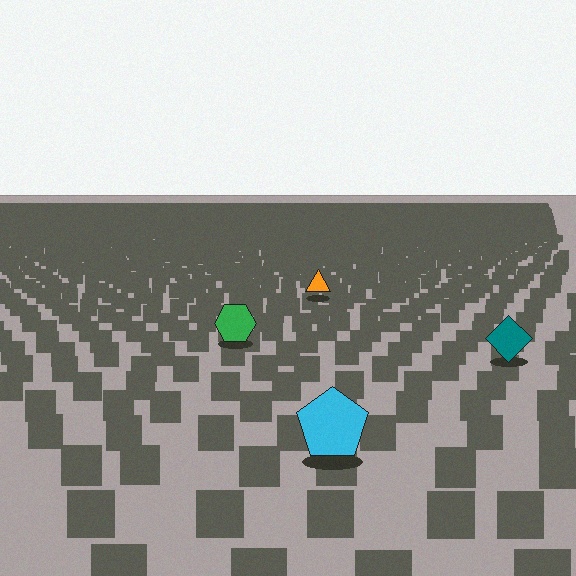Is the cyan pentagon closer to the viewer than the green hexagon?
Yes. The cyan pentagon is closer — you can tell from the texture gradient: the ground texture is coarser near it.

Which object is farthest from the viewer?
The orange triangle is farthest from the viewer. It appears smaller and the ground texture around it is denser.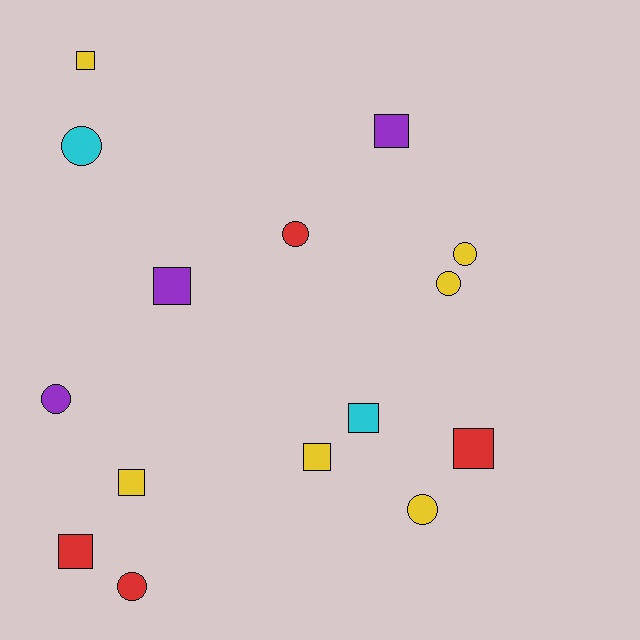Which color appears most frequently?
Yellow, with 6 objects.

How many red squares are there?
There are 2 red squares.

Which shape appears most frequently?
Square, with 8 objects.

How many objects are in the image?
There are 15 objects.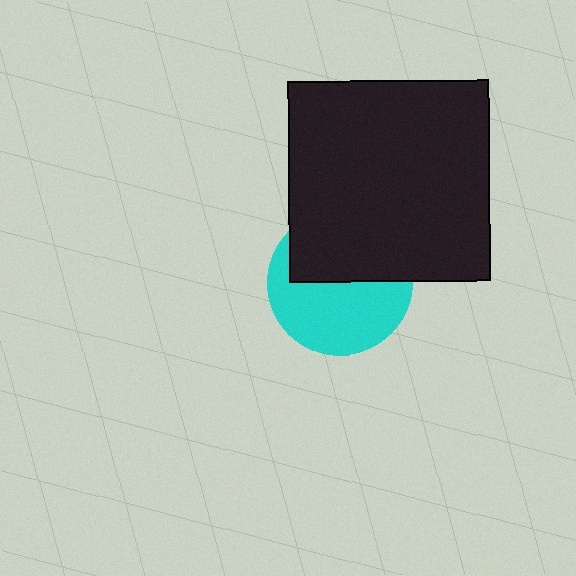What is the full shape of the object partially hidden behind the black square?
The partially hidden object is a cyan circle.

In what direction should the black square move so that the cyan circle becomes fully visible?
The black square should move up. That is the shortest direction to clear the overlap and leave the cyan circle fully visible.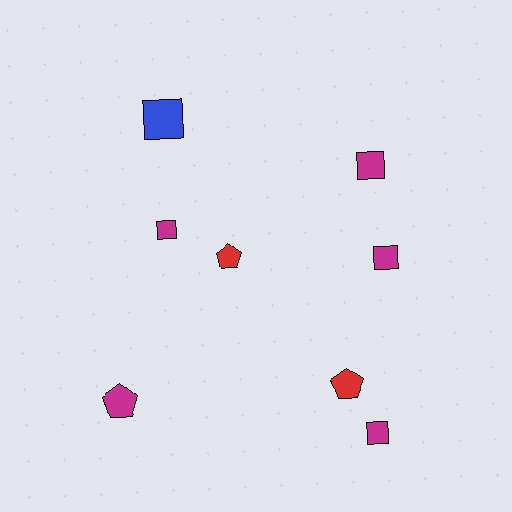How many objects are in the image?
There are 8 objects.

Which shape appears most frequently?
Square, with 5 objects.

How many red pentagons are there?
There are 2 red pentagons.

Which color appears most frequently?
Magenta, with 5 objects.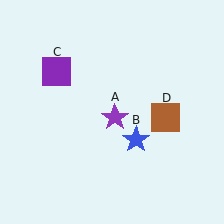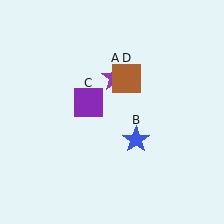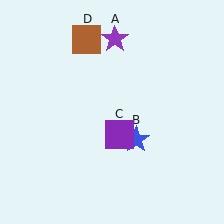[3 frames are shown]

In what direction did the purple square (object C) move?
The purple square (object C) moved down and to the right.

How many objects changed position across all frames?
3 objects changed position: purple star (object A), purple square (object C), brown square (object D).